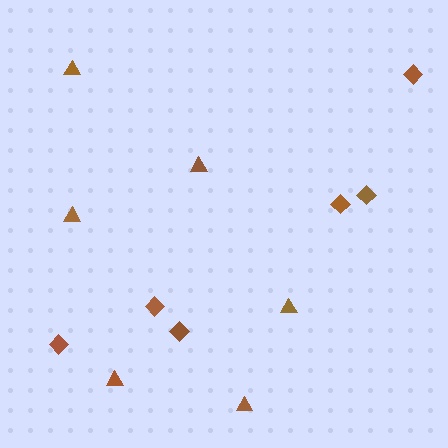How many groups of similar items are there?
There are 2 groups: one group of diamonds (6) and one group of triangles (6).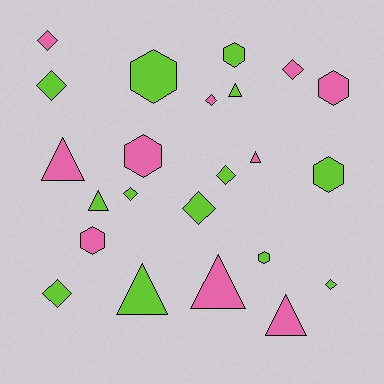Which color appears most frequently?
Lime, with 13 objects.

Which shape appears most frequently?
Diamond, with 9 objects.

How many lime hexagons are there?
There are 4 lime hexagons.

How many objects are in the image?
There are 23 objects.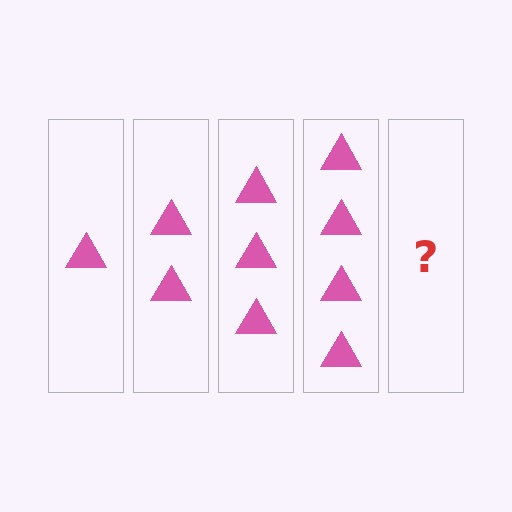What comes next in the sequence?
The next element should be 5 triangles.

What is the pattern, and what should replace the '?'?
The pattern is that each step adds one more triangle. The '?' should be 5 triangles.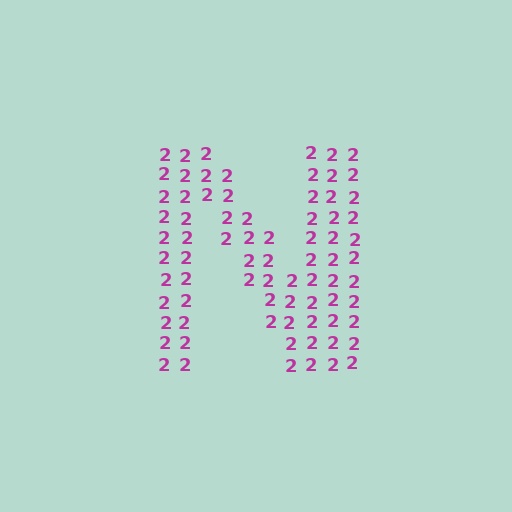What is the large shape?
The large shape is the letter N.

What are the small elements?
The small elements are digit 2's.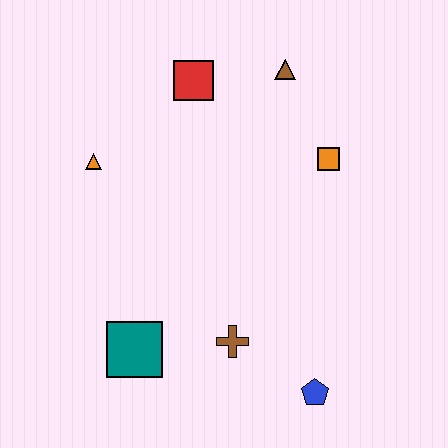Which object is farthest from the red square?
The blue pentagon is farthest from the red square.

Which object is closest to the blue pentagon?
The brown cross is closest to the blue pentagon.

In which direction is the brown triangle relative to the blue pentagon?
The brown triangle is above the blue pentagon.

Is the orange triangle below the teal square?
No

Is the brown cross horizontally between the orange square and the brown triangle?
No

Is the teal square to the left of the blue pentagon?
Yes